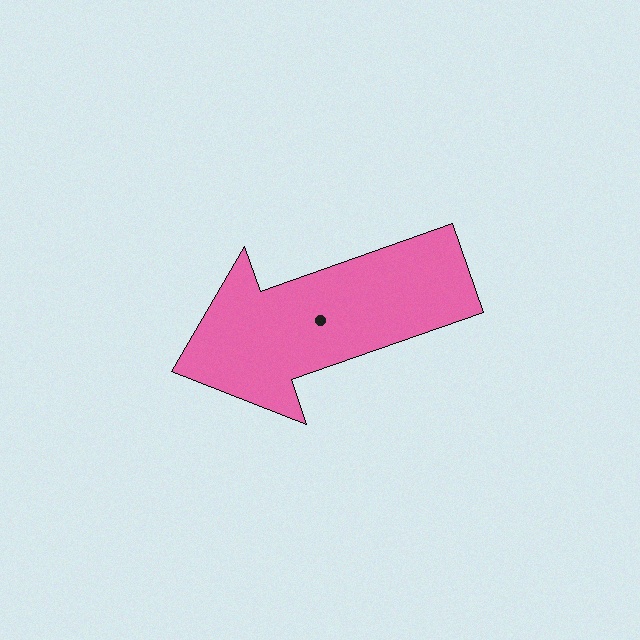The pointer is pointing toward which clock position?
Roughly 8 o'clock.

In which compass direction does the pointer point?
West.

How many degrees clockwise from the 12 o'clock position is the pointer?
Approximately 251 degrees.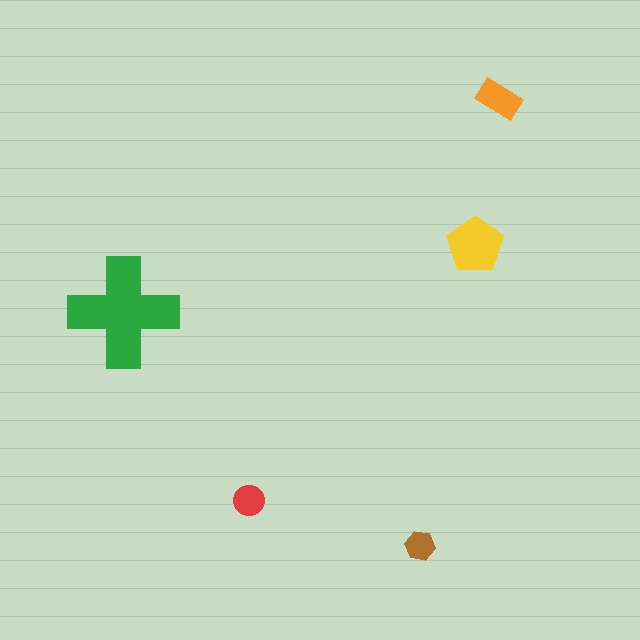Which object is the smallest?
The brown hexagon.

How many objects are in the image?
There are 5 objects in the image.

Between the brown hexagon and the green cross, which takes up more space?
The green cross.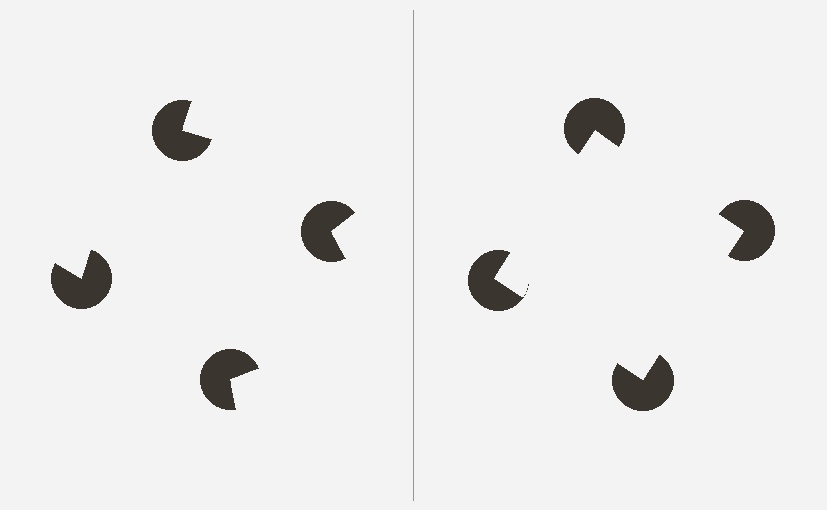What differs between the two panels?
The pac-man discs are positioned identically on both sides; only the wedge orientations differ. On the right they align to a square; on the left they are misaligned.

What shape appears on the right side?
An illusory square.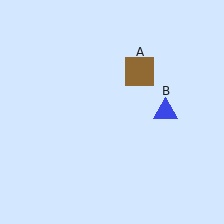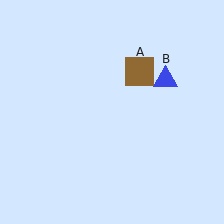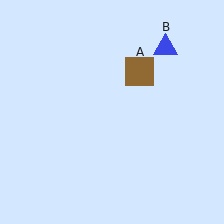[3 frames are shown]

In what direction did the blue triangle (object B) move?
The blue triangle (object B) moved up.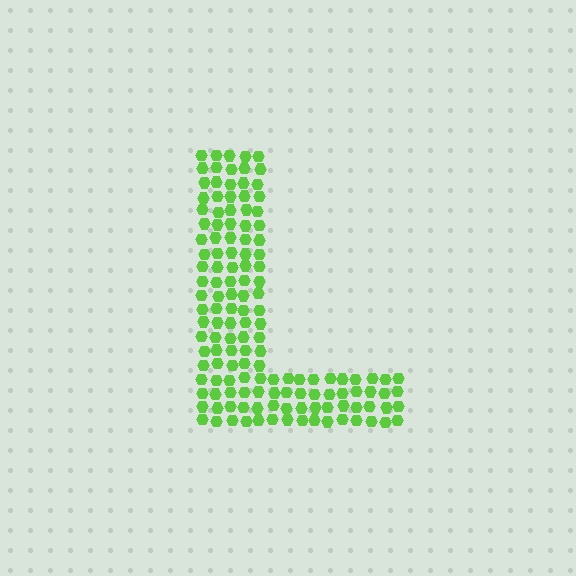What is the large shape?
The large shape is the letter L.